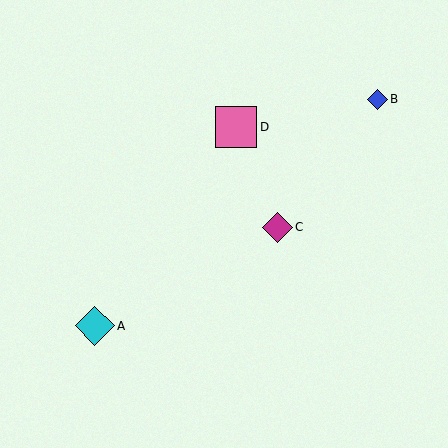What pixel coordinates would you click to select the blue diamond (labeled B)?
Click at (377, 99) to select the blue diamond B.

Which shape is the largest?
The pink square (labeled D) is the largest.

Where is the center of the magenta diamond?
The center of the magenta diamond is at (277, 227).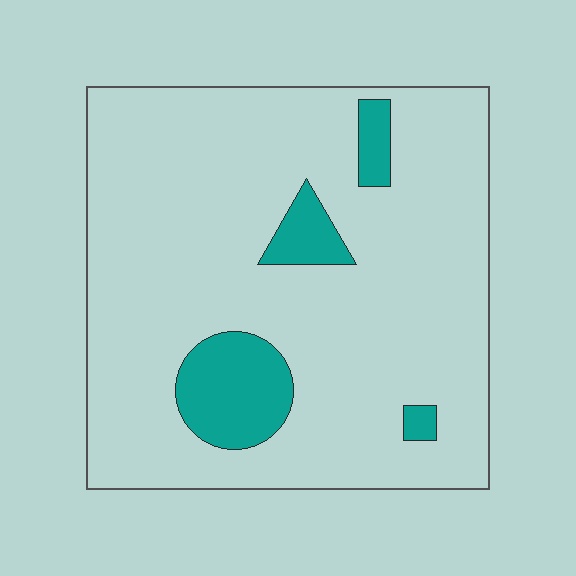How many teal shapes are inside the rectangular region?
4.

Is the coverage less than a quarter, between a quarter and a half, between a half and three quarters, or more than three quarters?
Less than a quarter.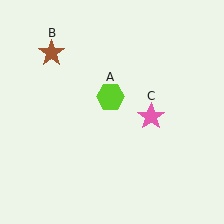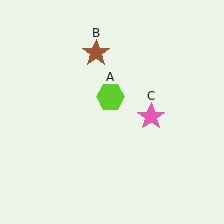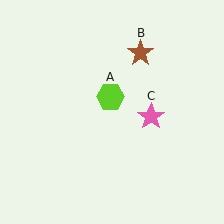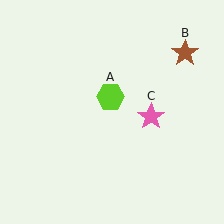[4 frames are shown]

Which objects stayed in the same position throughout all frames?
Lime hexagon (object A) and pink star (object C) remained stationary.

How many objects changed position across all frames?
1 object changed position: brown star (object B).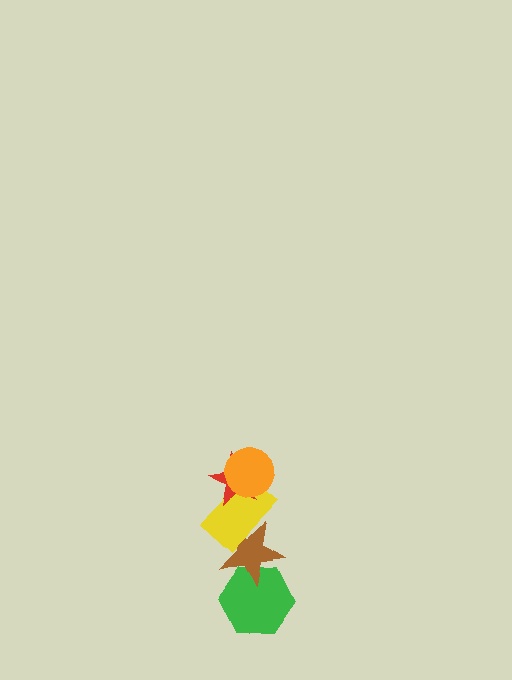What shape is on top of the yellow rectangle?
The red star is on top of the yellow rectangle.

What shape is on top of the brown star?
The yellow rectangle is on top of the brown star.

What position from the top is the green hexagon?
The green hexagon is 5th from the top.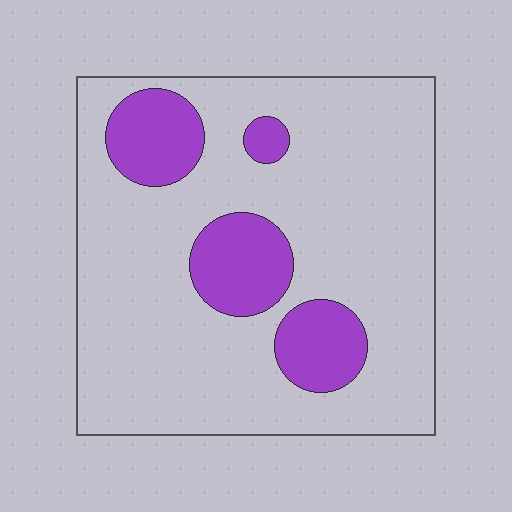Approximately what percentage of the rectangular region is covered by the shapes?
Approximately 20%.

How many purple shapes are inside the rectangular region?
4.